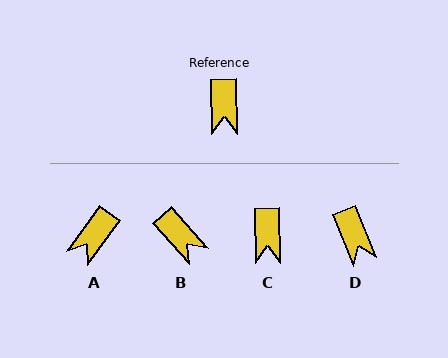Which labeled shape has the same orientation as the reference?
C.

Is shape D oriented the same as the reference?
No, it is off by about 21 degrees.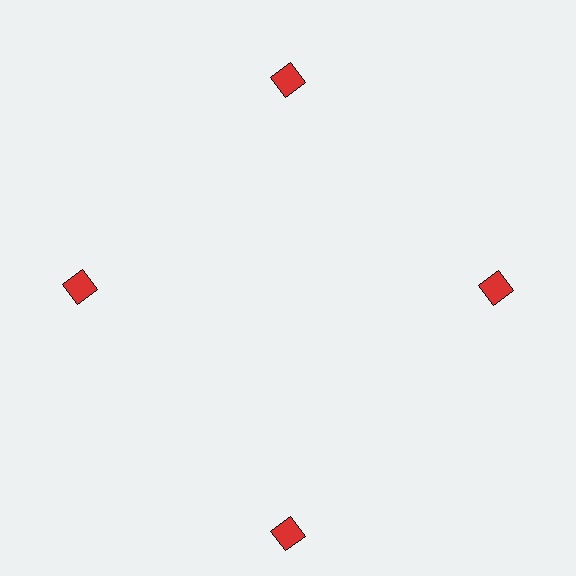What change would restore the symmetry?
The symmetry would be restored by moving it inward, back onto the ring so that all 4 squares sit at equal angles and equal distance from the center.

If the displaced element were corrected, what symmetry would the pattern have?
It would have 4-fold rotational symmetry — the pattern would map onto itself every 90 degrees.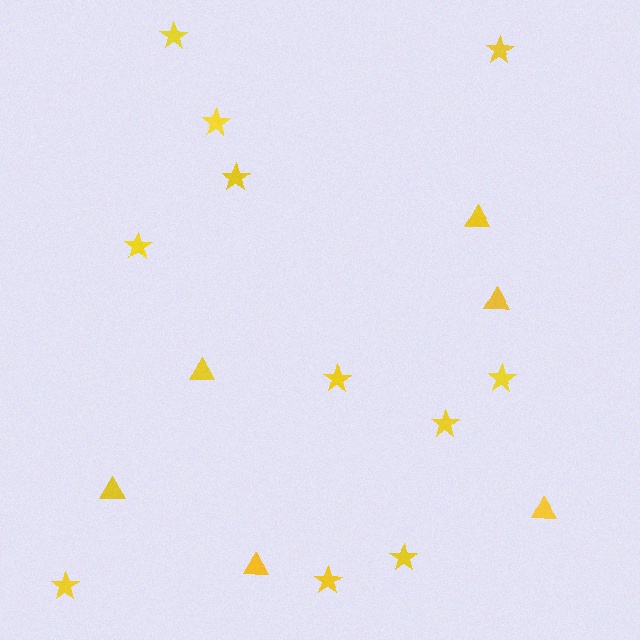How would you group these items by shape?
There are 2 groups: one group of triangles (6) and one group of stars (11).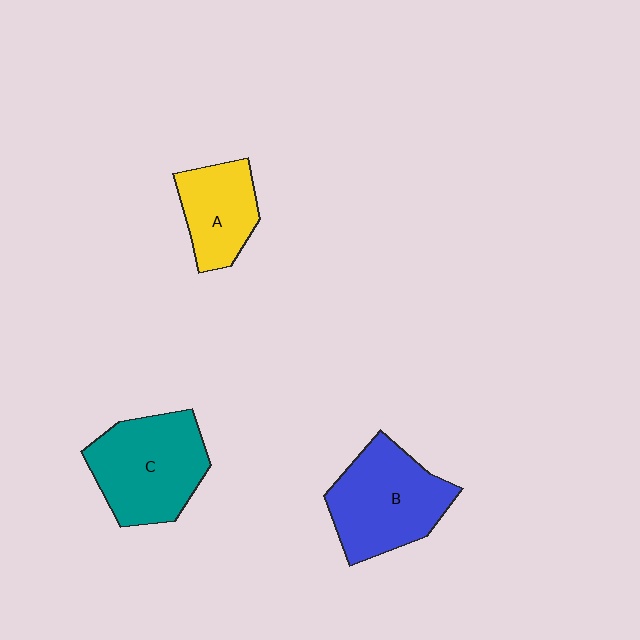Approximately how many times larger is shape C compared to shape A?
Approximately 1.6 times.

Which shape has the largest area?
Shape C (teal).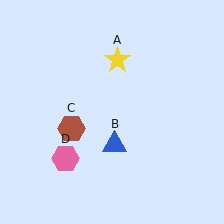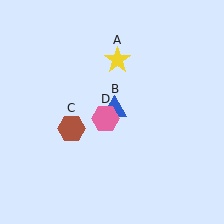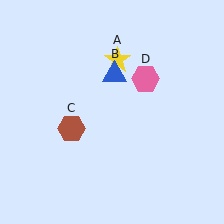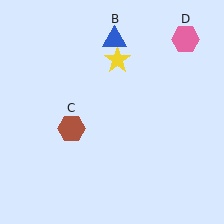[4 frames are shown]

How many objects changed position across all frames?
2 objects changed position: blue triangle (object B), pink hexagon (object D).